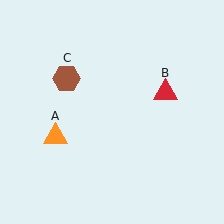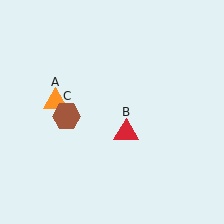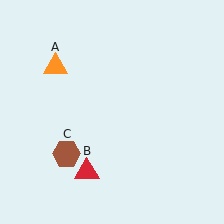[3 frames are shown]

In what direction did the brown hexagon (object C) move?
The brown hexagon (object C) moved down.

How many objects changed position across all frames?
3 objects changed position: orange triangle (object A), red triangle (object B), brown hexagon (object C).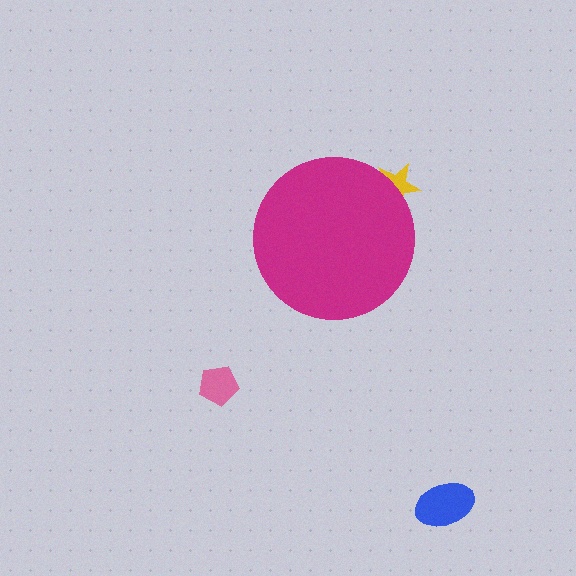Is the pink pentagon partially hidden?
No, the pink pentagon is fully visible.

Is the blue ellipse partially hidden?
No, the blue ellipse is fully visible.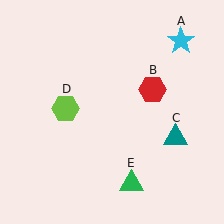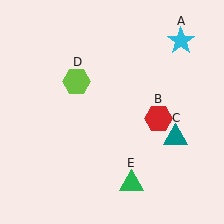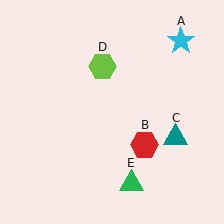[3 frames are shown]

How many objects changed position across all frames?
2 objects changed position: red hexagon (object B), lime hexagon (object D).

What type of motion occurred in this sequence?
The red hexagon (object B), lime hexagon (object D) rotated clockwise around the center of the scene.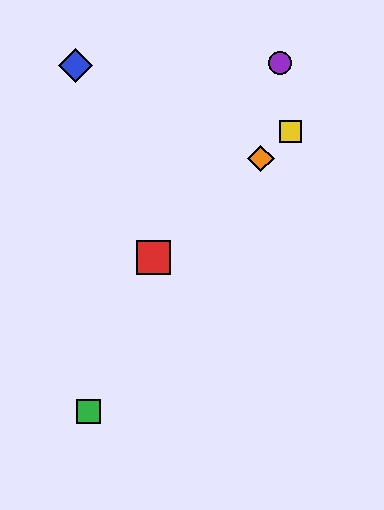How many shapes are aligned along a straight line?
3 shapes (the red square, the yellow square, the orange diamond) are aligned along a straight line.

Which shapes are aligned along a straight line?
The red square, the yellow square, the orange diamond are aligned along a straight line.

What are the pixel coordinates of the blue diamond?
The blue diamond is at (75, 66).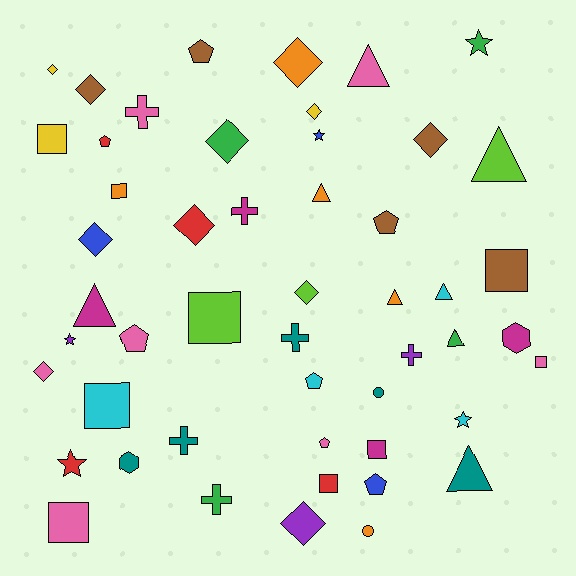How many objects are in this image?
There are 50 objects.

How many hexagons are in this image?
There are 2 hexagons.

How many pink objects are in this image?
There are 7 pink objects.